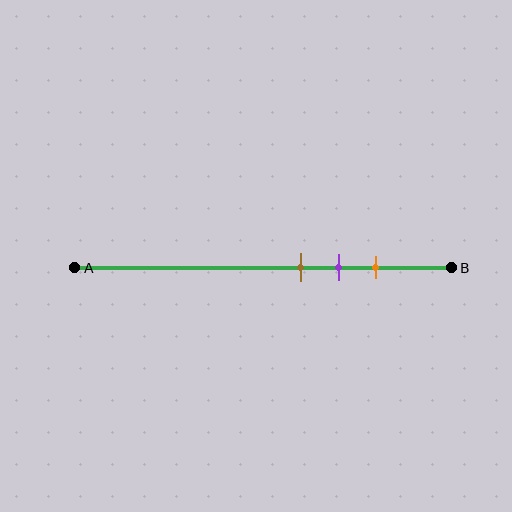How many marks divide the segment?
There are 3 marks dividing the segment.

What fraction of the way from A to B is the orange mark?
The orange mark is approximately 80% (0.8) of the way from A to B.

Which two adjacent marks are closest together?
The brown and purple marks are the closest adjacent pair.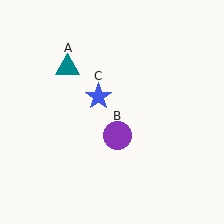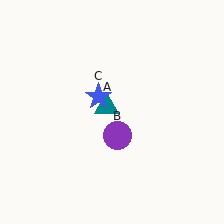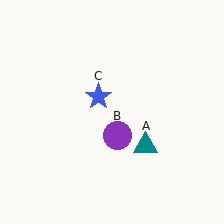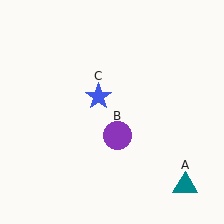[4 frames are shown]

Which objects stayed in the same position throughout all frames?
Purple circle (object B) and blue star (object C) remained stationary.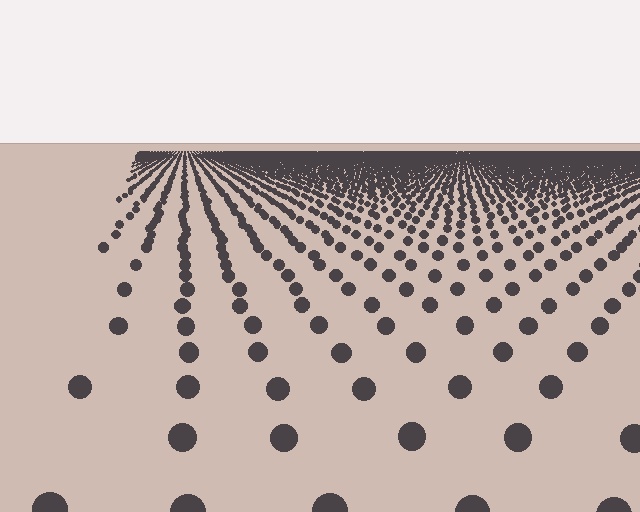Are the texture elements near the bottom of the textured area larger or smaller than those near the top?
Larger. Near the bottom, elements are closer to the viewer and appear at a bigger on-screen size.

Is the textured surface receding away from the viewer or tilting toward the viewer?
The surface is receding away from the viewer. Texture elements get smaller and denser toward the top.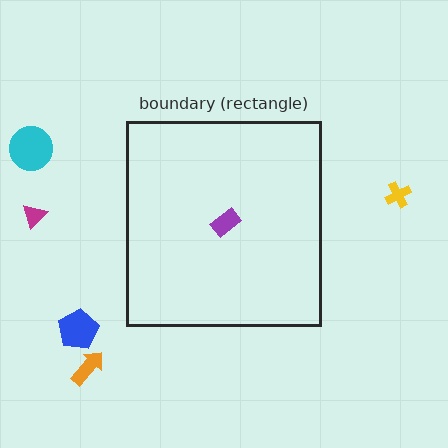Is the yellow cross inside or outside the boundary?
Outside.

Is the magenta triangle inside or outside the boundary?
Outside.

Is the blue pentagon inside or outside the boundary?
Outside.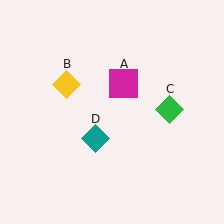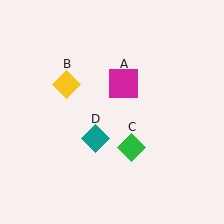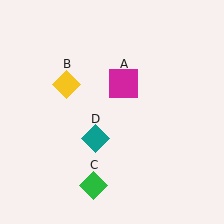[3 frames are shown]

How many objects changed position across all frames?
1 object changed position: green diamond (object C).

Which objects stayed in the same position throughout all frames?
Magenta square (object A) and yellow diamond (object B) and teal diamond (object D) remained stationary.